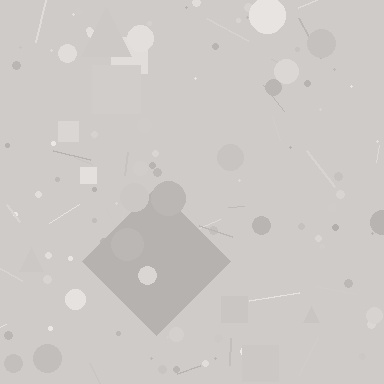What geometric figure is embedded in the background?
A diamond is embedded in the background.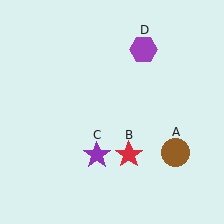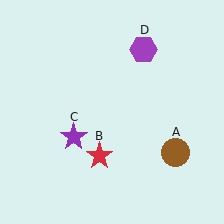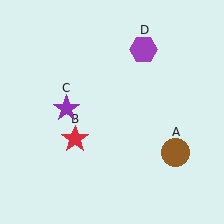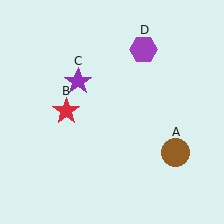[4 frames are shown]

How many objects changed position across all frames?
2 objects changed position: red star (object B), purple star (object C).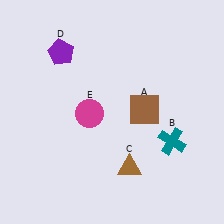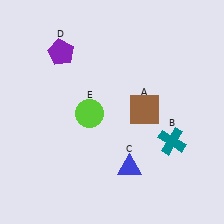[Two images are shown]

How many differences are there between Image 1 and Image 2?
There are 2 differences between the two images.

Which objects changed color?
C changed from brown to blue. E changed from magenta to lime.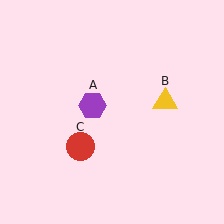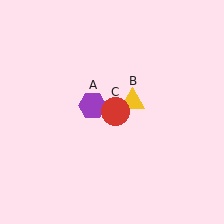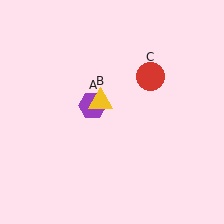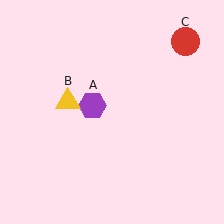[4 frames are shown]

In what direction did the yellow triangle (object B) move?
The yellow triangle (object B) moved left.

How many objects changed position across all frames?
2 objects changed position: yellow triangle (object B), red circle (object C).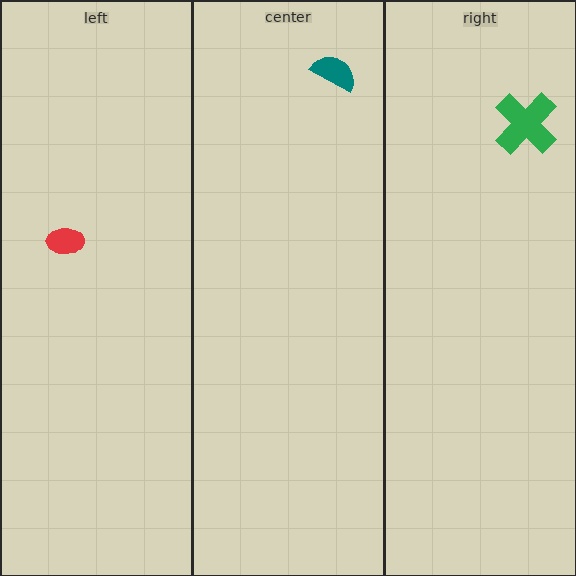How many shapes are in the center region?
1.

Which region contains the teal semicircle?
The center region.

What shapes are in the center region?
The teal semicircle.